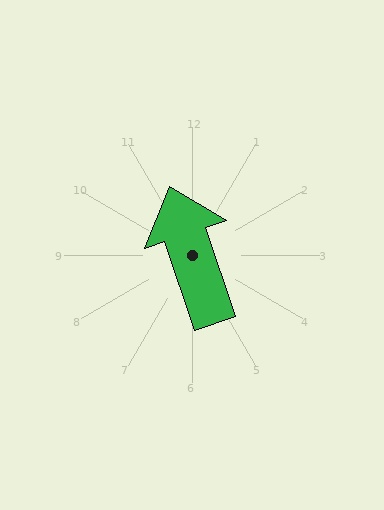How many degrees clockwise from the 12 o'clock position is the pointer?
Approximately 342 degrees.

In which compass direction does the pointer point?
North.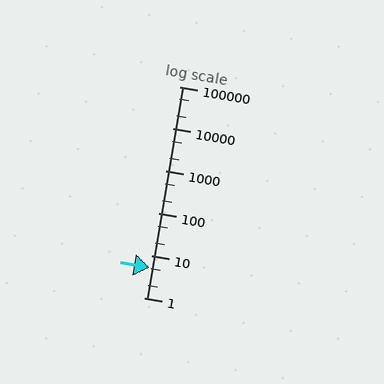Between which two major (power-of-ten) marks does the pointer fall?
The pointer is between 1 and 10.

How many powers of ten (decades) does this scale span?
The scale spans 5 decades, from 1 to 100000.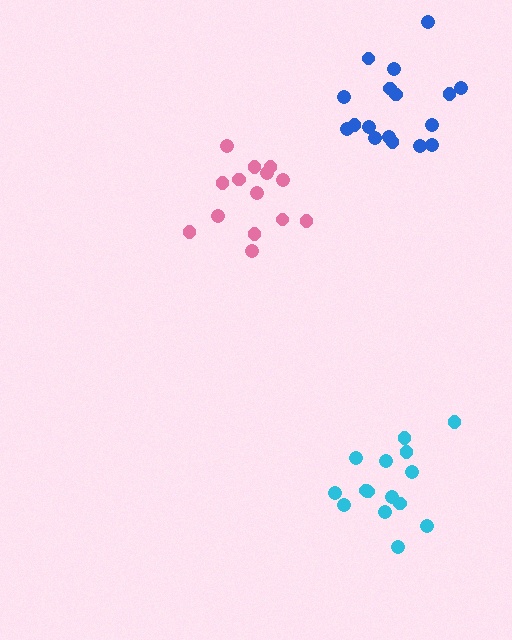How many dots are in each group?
Group 1: 14 dots, Group 2: 15 dots, Group 3: 17 dots (46 total).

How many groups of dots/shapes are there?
There are 3 groups.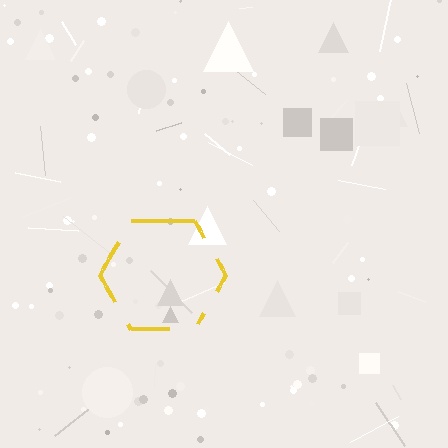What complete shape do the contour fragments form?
The contour fragments form a hexagon.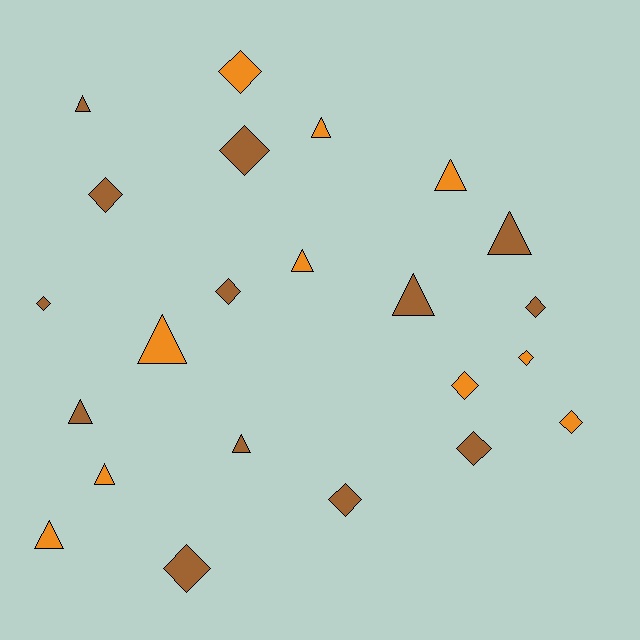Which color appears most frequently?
Brown, with 13 objects.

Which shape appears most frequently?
Diamond, with 12 objects.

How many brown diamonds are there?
There are 8 brown diamonds.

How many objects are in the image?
There are 23 objects.